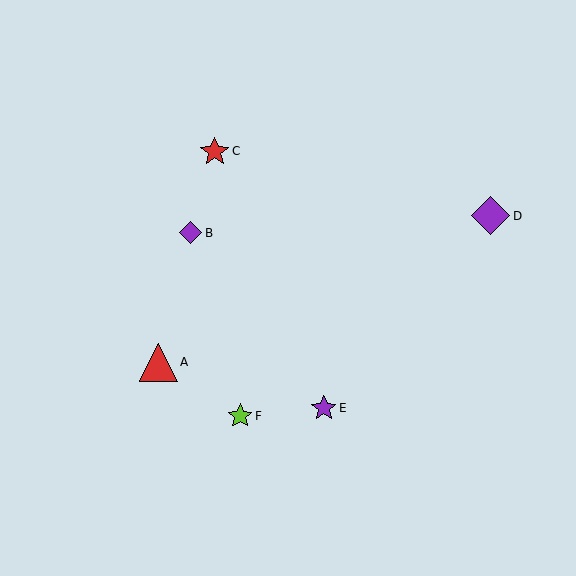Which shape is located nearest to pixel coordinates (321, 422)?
The purple star (labeled E) at (324, 408) is nearest to that location.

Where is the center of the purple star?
The center of the purple star is at (324, 408).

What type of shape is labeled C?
Shape C is a red star.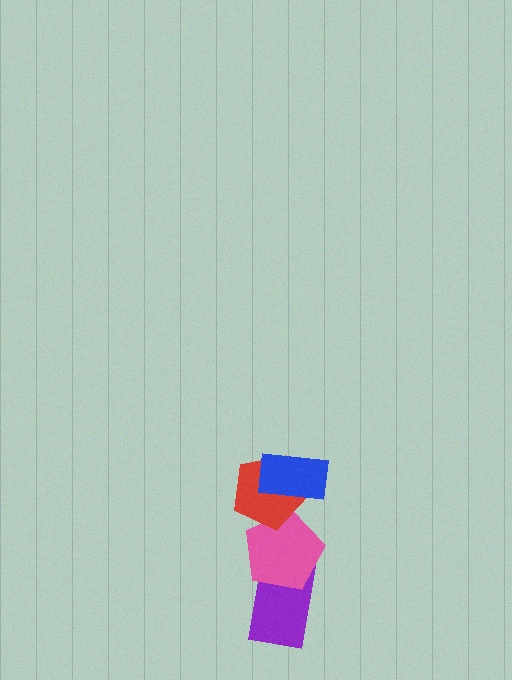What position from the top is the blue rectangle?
The blue rectangle is 1st from the top.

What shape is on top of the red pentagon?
The blue rectangle is on top of the red pentagon.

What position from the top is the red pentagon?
The red pentagon is 2nd from the top.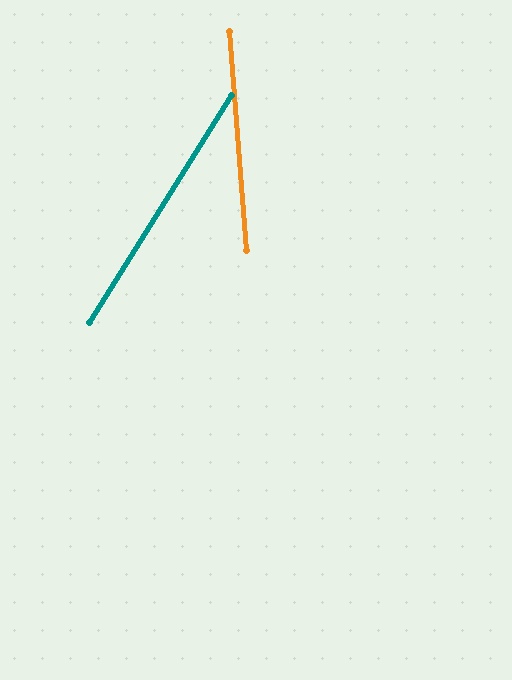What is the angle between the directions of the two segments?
Approximately 36 degrees.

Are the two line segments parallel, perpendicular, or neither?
Neither parallel nor perpendicular — they differ by about 36°.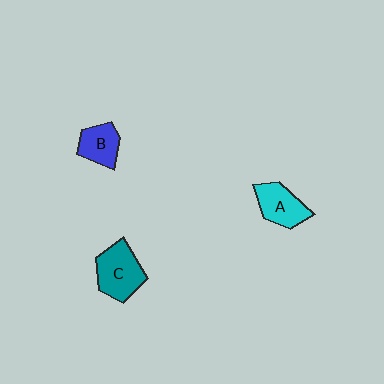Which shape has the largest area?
Shape C (teal).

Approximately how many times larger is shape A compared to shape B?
Approximately 1.2 times.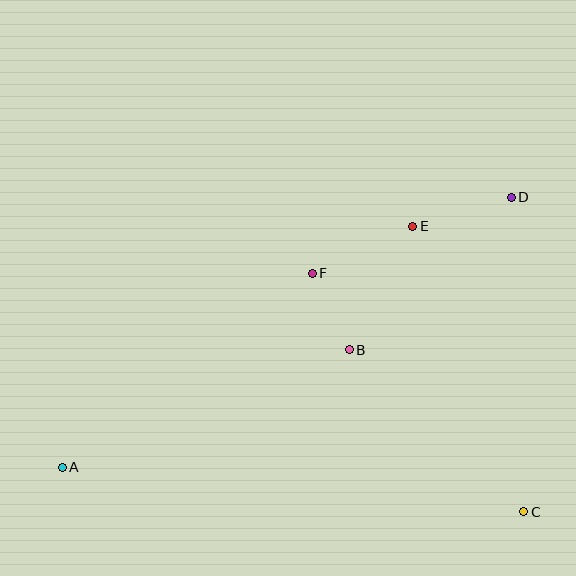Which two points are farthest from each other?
Points A and D are farthest from each other.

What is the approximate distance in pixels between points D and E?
The distance between D and E is approximately 103 pixels.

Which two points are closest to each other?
Points B and F are closest to each other.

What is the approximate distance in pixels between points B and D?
The distance between B and D is approximately 223 pixels.